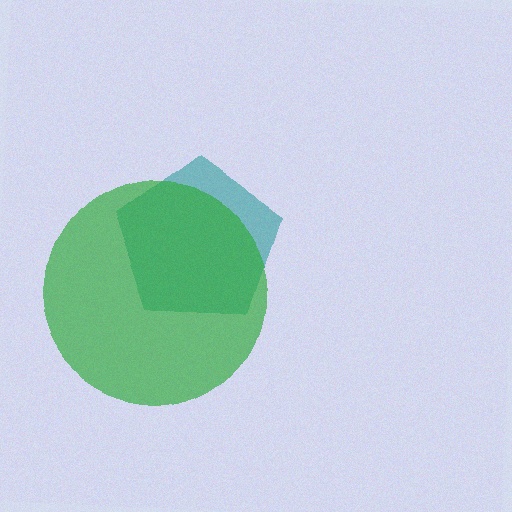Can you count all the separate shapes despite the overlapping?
Yes, there are 2 separate shapes.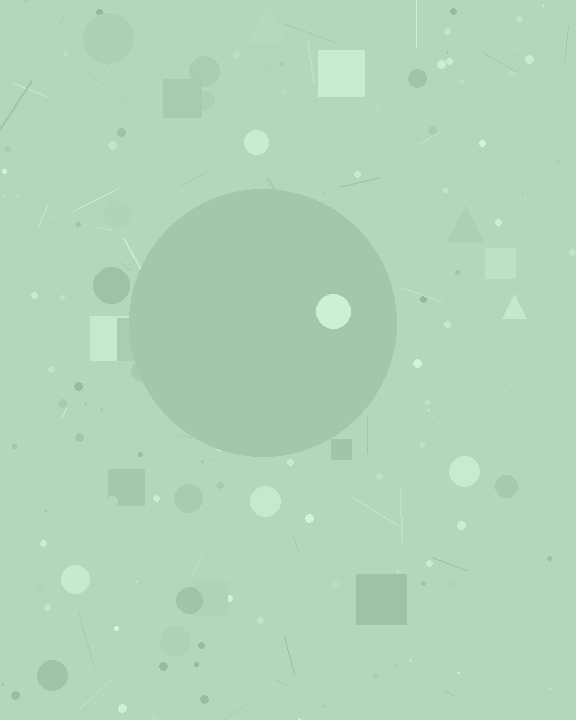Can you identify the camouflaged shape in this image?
The camouflaged shape is a circle.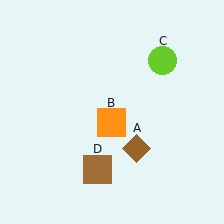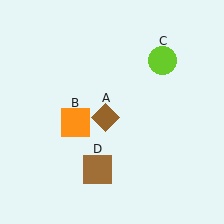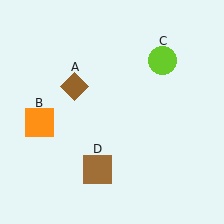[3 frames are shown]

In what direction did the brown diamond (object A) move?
The brown diamond (object A) moved up and to the left.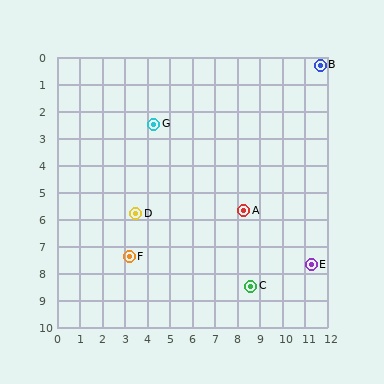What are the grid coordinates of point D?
Point D is at approximately (3.5, 5.8).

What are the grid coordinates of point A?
Point A is at approximately (8.3, 5.7).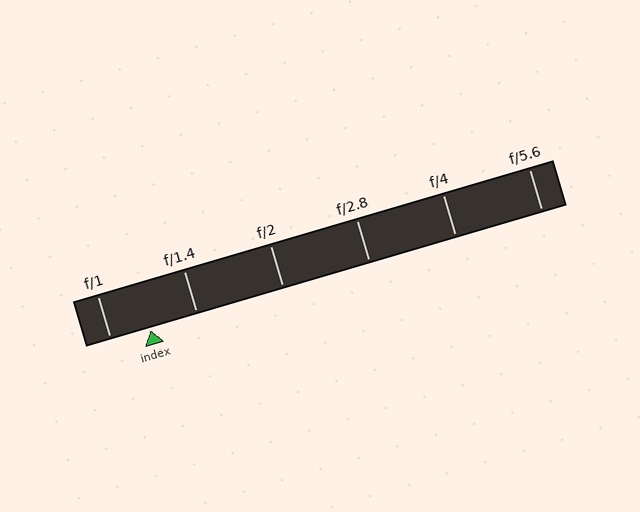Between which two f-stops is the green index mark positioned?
The index mark is between f/1 and f/1.4.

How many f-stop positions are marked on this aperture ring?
There are 6 f-stop positions marked.